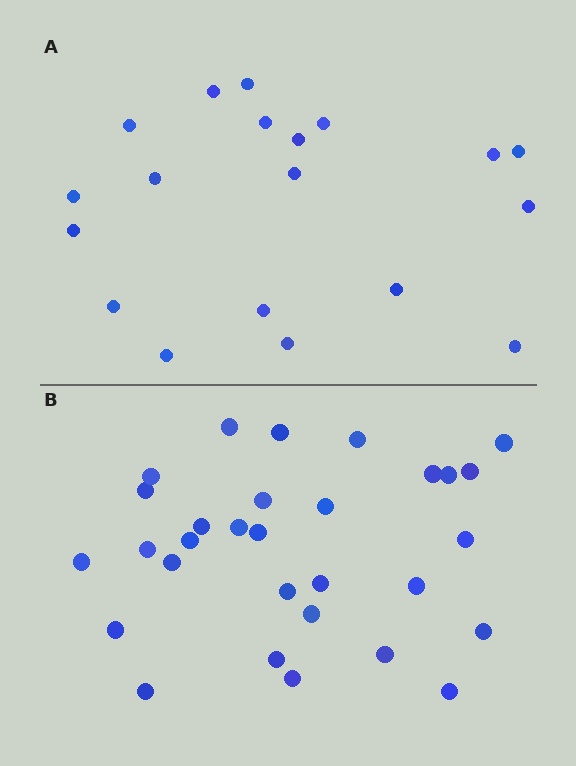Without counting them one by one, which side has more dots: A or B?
Region B (the bottom region) has more dots.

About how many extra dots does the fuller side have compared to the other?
Region B has roughly 12 or so more dots than region A.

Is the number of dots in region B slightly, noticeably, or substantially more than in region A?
Region B has substantially more. The ratio is roughly 1.6 to 1.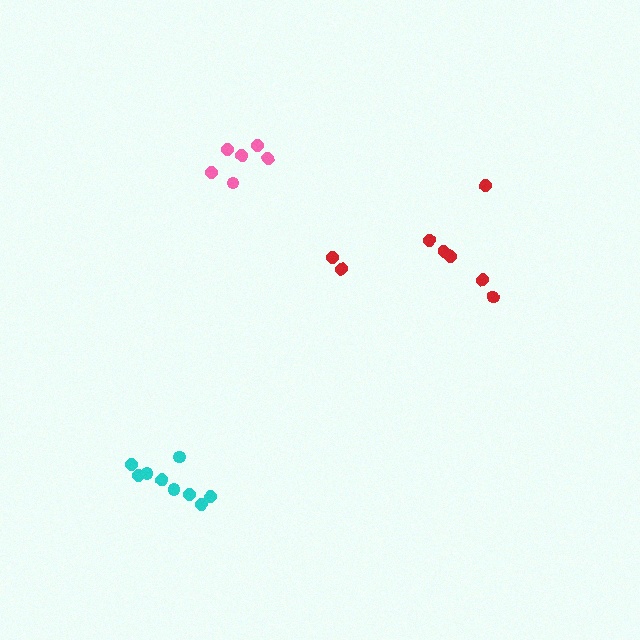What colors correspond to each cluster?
The clusters are colored: red, pink, cyan.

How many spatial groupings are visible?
There are 3 spatial groupings.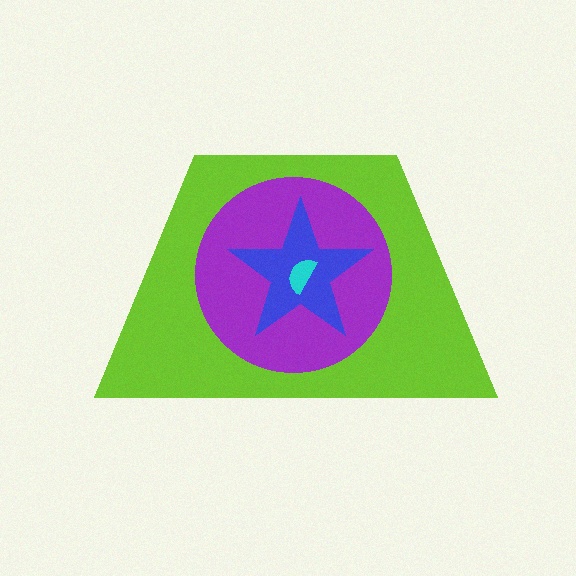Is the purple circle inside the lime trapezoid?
Yes.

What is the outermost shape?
The lime trapezoid.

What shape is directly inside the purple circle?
The blue star.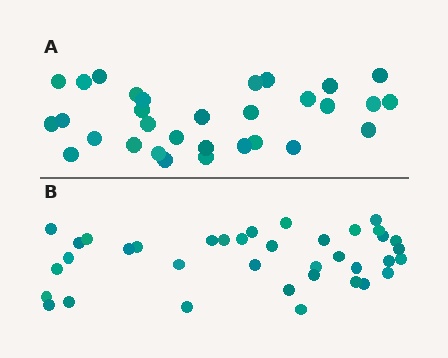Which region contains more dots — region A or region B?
Region B (the bottom region) has more dots.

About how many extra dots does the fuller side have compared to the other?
Region B has about 6 more dots than region A.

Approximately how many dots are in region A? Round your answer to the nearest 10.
About 30 dots. (The exact count is 31, which rounds to 30.)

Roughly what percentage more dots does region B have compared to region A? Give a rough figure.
About 20% more.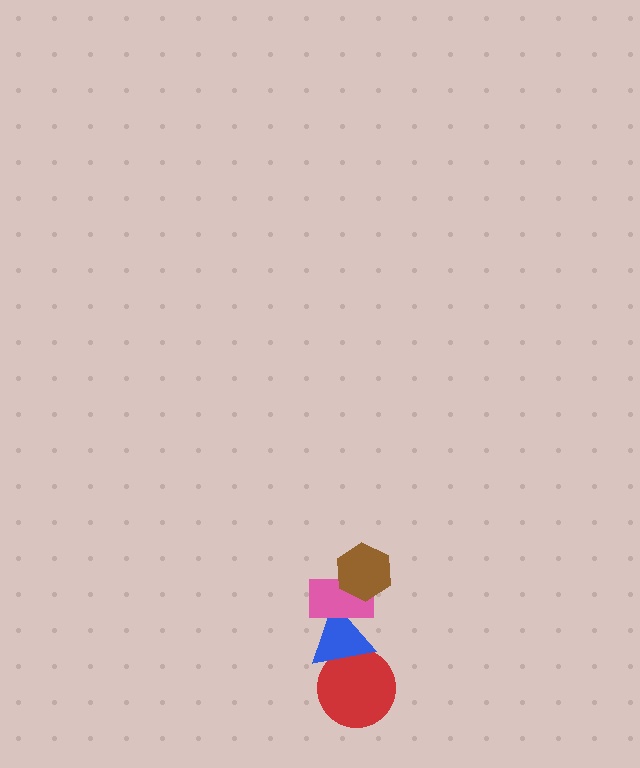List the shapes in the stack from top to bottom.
From top to bottom: the brown hexagon, the pink rectangle, the blue triangle, the red circle.